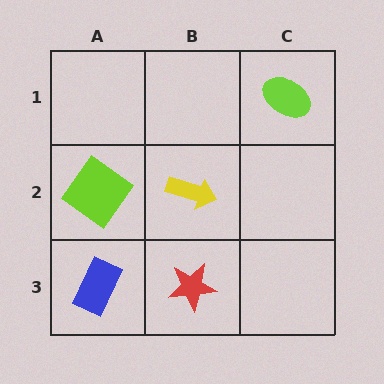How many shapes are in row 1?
1 shape.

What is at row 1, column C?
A lime ellipse.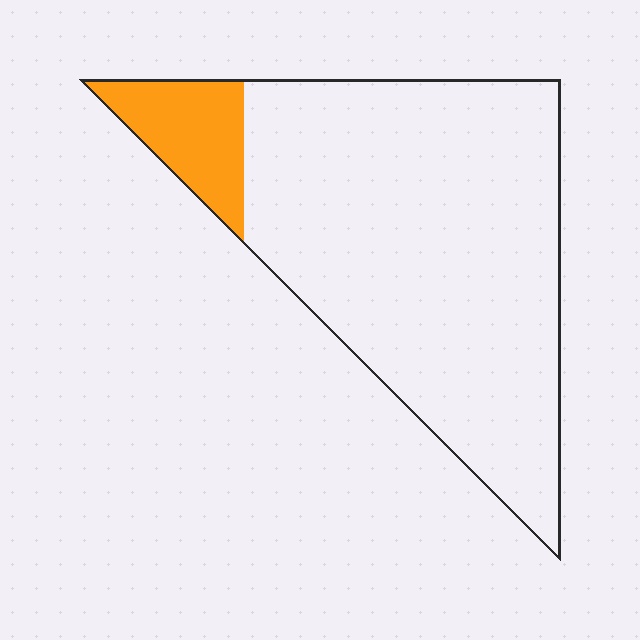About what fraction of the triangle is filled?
About one eighth (1/8).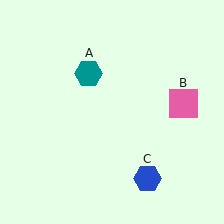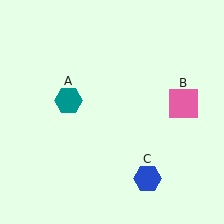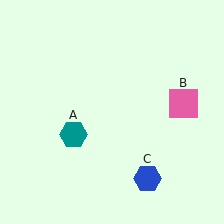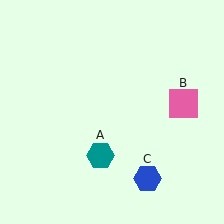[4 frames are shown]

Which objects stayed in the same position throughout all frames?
Pink square (object B) and blue hexagon (object C) remained stationary.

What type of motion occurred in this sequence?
The teal hexagon (object A) rotated counterclockwise around the center of the scene.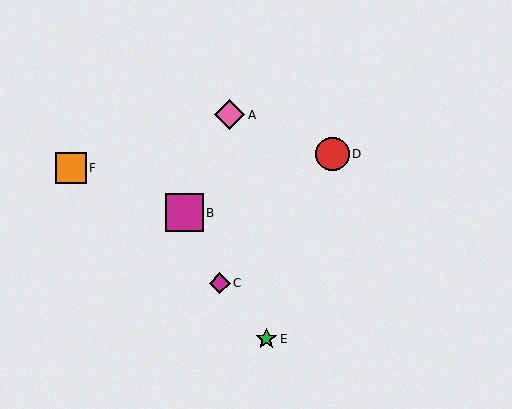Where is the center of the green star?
The center of the green star is at (266, 339).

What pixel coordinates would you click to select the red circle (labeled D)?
Click at (332, 154) to select the red circle D.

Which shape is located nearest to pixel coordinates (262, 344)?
The green star (labeled E) at (266, 339) is nearest to that location.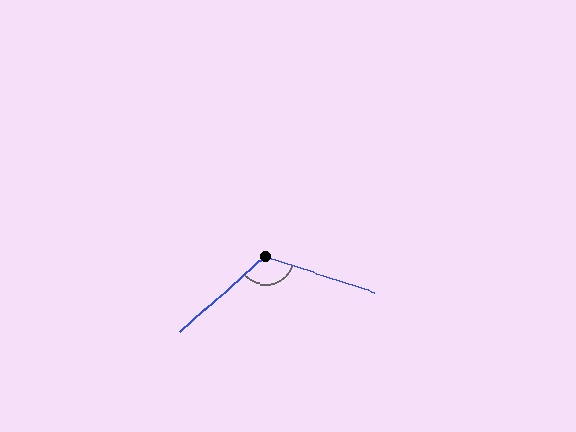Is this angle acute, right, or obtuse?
It is obtuse.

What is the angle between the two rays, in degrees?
Approximately 120 degrees.